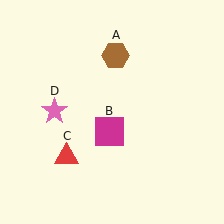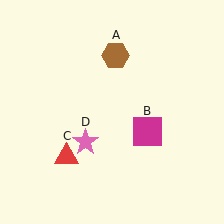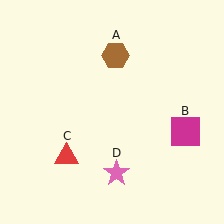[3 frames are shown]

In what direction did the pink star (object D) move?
The pink star (object D) moved down and to the right.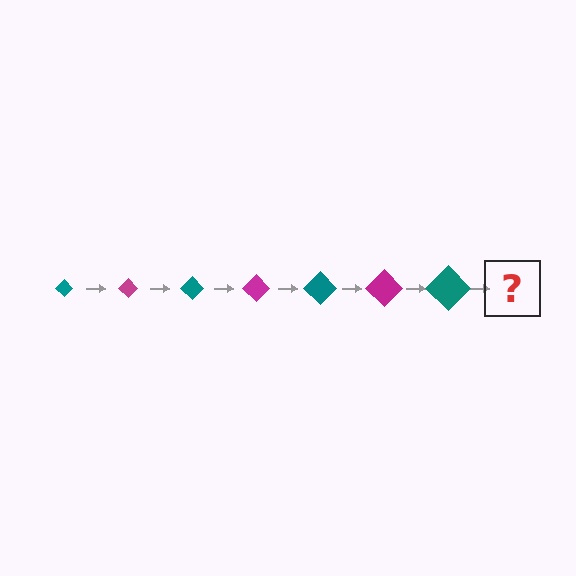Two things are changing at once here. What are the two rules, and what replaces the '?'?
The two rules are that the diamond grows larger each step and the color cycles through teal and magenta. The '?' should be a magenta diamond, larger than the previous one.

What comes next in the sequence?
The next element should be a magenta diamond, larger than the previous one.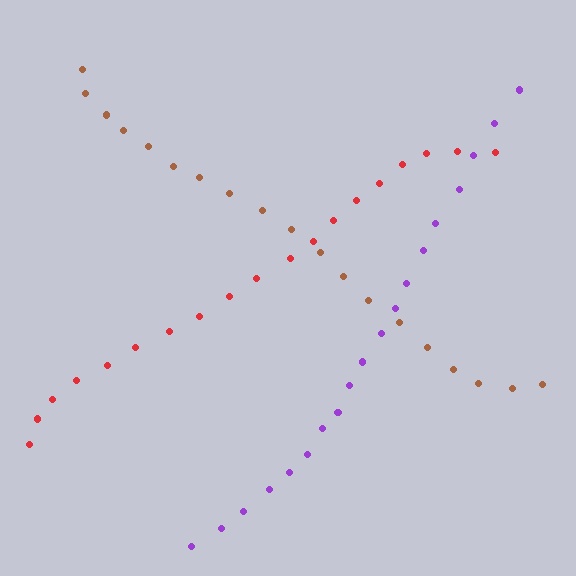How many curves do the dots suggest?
There are 3 distinct paths.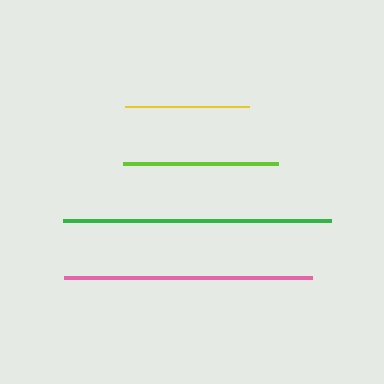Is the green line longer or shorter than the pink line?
The green line is longer than the pink line.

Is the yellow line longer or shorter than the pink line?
The pink line is longer than the yellow line.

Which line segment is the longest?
The green line is the longest at approximately 268 pixels.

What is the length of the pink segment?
The pink segment is approximately 248 pixels long.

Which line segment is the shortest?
The yellow line is the shortest at approximately 124 pixels.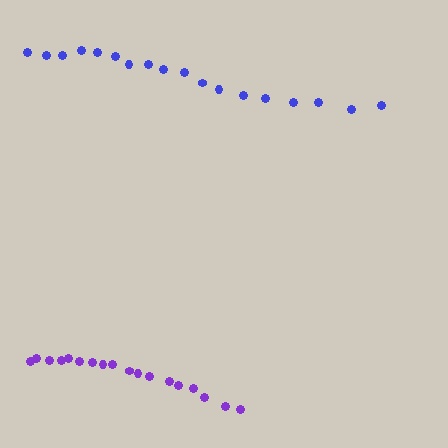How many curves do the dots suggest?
There are 2 distinct paths.